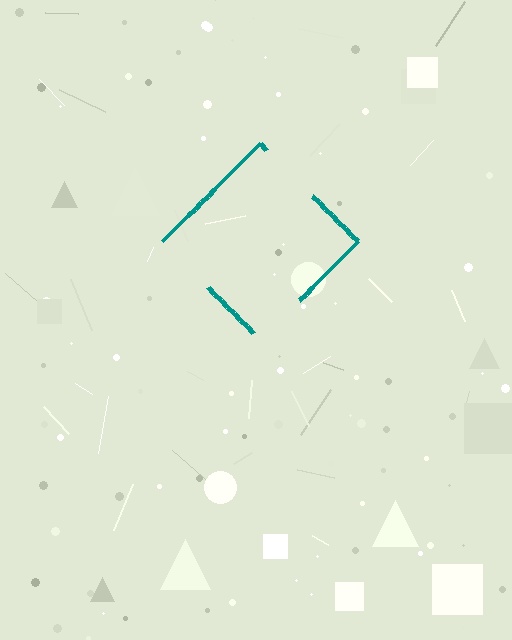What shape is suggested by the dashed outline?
The dashed outline suggests a diamond.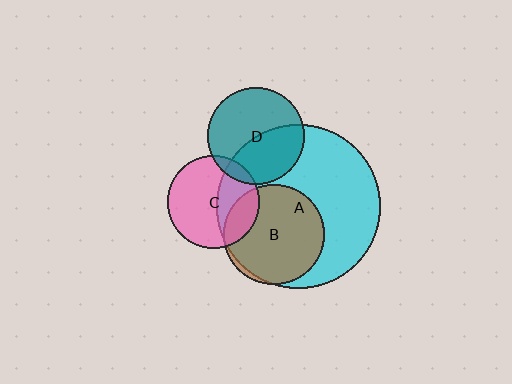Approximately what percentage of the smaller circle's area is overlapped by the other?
Approximately 10%.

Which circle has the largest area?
Circle A (cyan).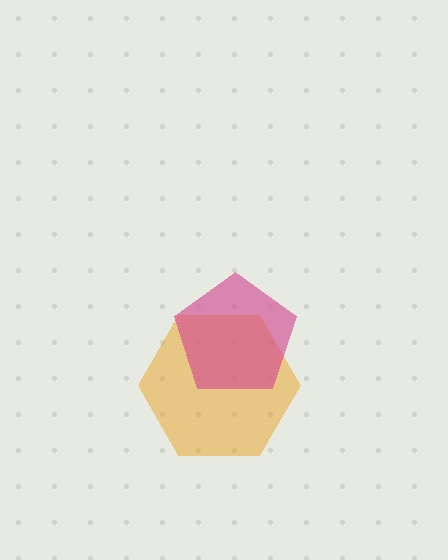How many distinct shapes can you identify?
There are 2 distinct shapes: an orange hexagon, a magenta pentagon.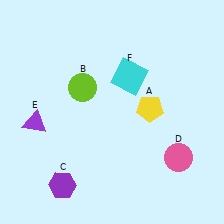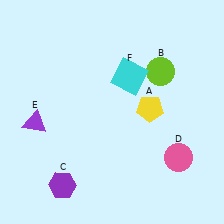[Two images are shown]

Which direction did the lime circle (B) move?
The lime circle (B) moved right.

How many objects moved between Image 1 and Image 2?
1 object moved between the two images.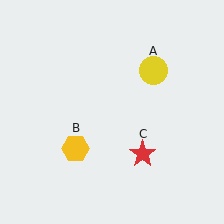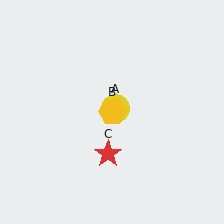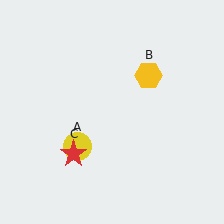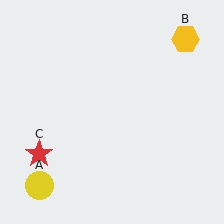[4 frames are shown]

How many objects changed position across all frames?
3 objects changed position: yellow circle (object A), yellow hexagon (object B), red star (object C).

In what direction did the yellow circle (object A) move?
The yellow circle (object A) moved down and to the left.